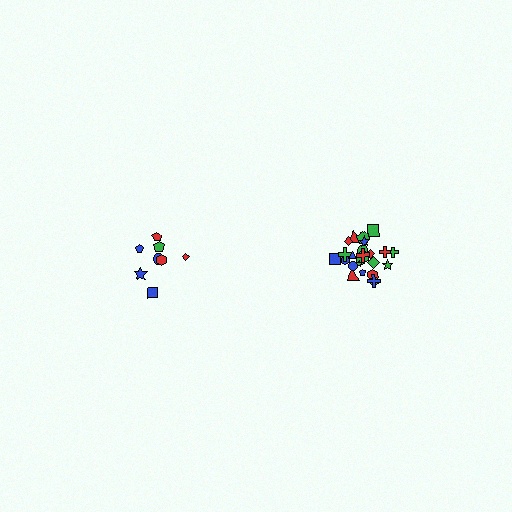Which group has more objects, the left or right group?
The right group.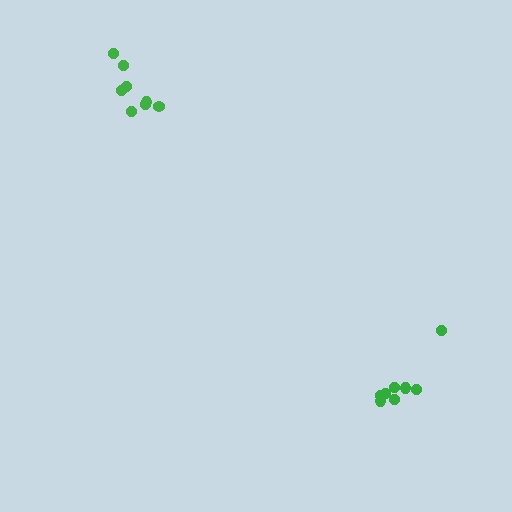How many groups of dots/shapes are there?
There are 2 groups.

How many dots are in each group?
Group 1: 8 dots, Group 2: 8 dots (16 total).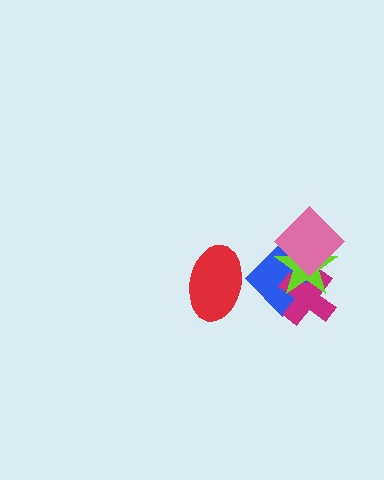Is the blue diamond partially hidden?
Yes, it is partially covered by another shape.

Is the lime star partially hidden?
Yes, it is partially covered by another shape.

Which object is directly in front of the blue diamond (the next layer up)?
The magenta cross is directly in front of the blue diamond.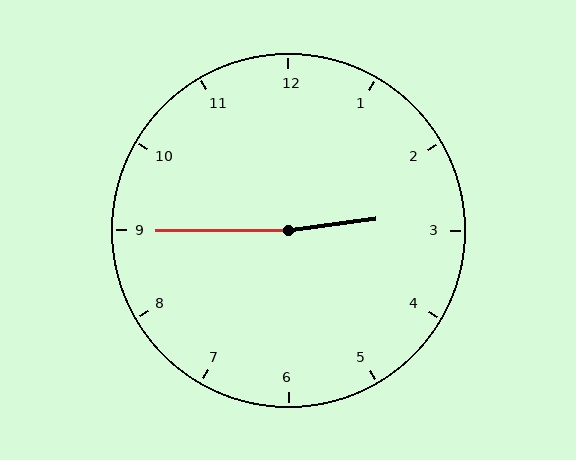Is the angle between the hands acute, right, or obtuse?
It is obtuse.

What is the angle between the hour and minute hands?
Approximately 172 degrees.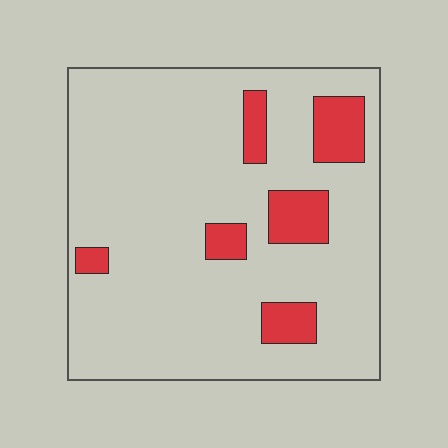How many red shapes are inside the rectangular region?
6.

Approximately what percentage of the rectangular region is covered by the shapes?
Approximately 15%.